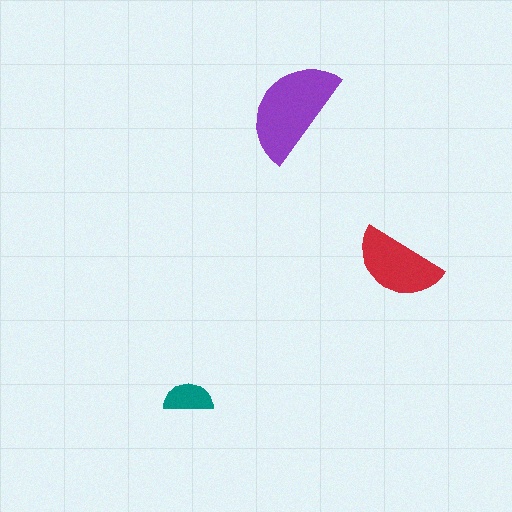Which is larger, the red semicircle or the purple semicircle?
The purple one.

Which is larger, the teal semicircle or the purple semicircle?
The purple one.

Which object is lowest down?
The teal semicircle is bottommost.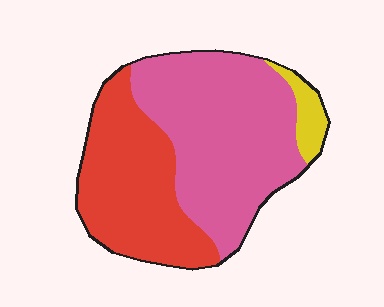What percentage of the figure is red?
Red takes up between a quarter and a half of the figure.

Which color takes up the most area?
Pink, at roughly 55%.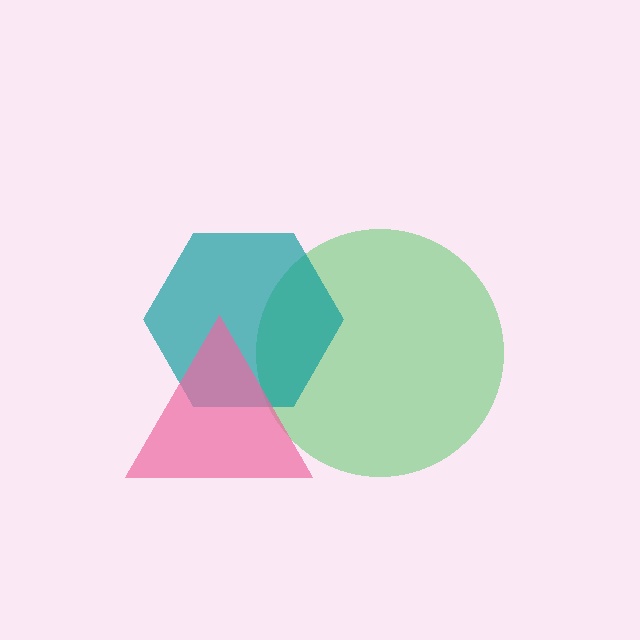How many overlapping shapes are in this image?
There are 3 overlapping shapes in the image.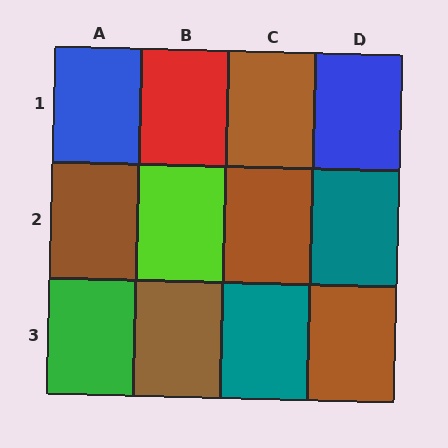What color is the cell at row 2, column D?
Teal.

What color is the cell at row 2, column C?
Brown.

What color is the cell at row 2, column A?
Brown.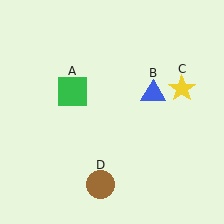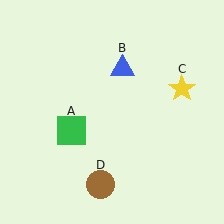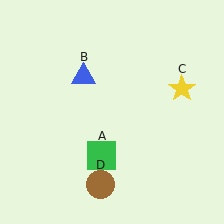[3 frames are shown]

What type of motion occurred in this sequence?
The green square (object A), blue triangle (object B) rotated counterclockwise around the center of the scene.